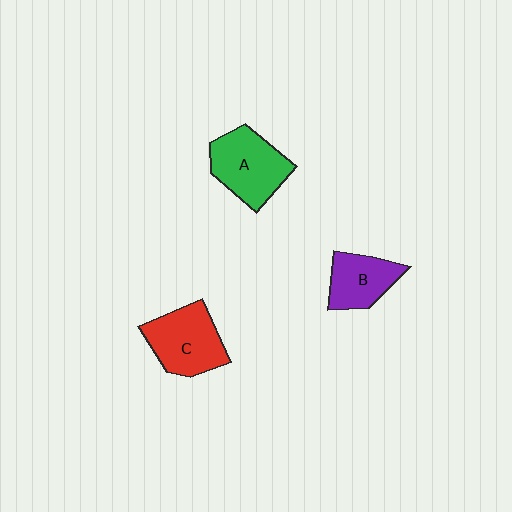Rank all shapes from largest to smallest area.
From largest to smallest: A (green), C (red), B (purple).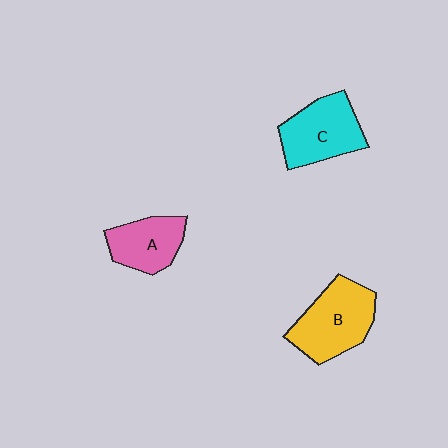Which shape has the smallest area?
Shape A (pink).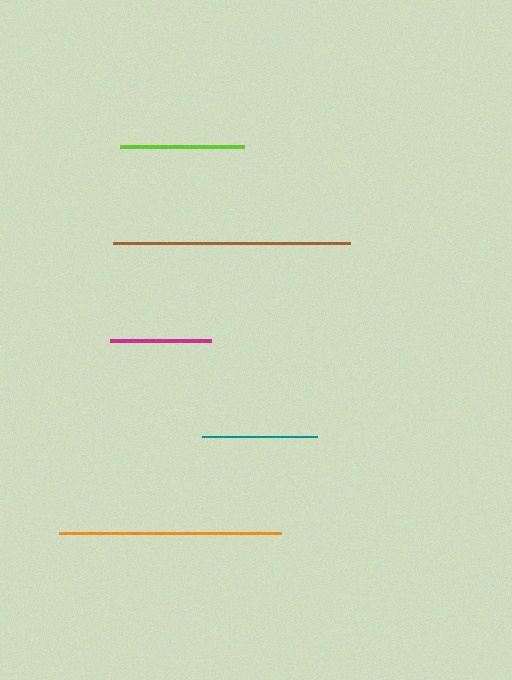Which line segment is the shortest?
The magenta line is the shortest at approximately 101 pixels.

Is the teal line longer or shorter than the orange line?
The orange line is longer than the teal line.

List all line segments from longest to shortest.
From longest to shortest: brown, orange, lime, teal, magenta.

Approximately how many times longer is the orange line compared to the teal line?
The orange line is approximately 1.9 times the length of the teal line.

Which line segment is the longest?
The brown line is the longest at approximately 236 pixels.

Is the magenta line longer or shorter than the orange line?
The orange line is longer than the magenta line.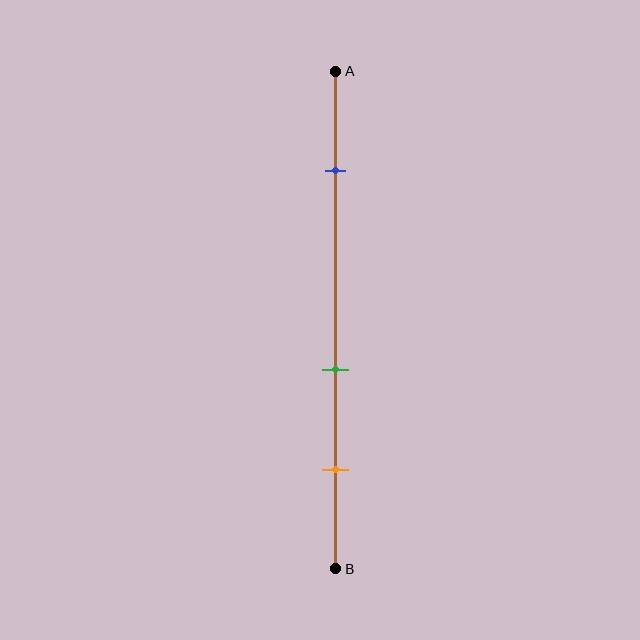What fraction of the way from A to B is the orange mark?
The orange mark is approximately 80% (0.8) of the way from A to B.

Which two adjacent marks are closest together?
The green and orange marks are the closest adjacent pair.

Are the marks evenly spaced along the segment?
No, the marks are not evenly spaced.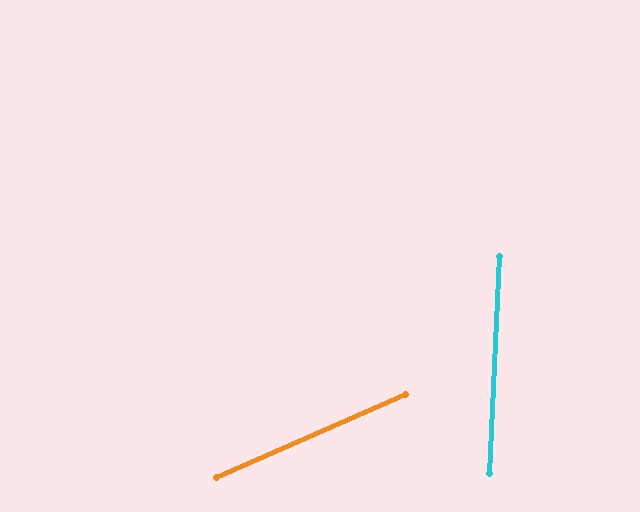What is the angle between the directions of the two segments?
Approximately 64 degrees.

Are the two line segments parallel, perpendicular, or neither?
Neither parallel nor perpendicular — they differ by about 64°.